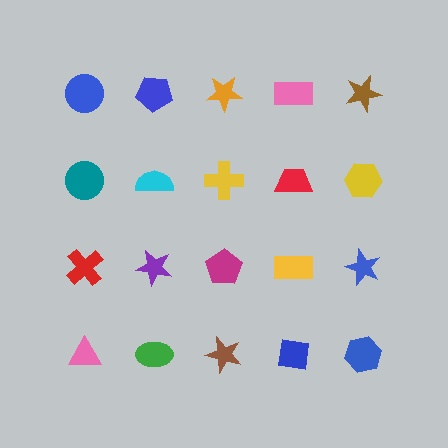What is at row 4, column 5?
A blue hexagon.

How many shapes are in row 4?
5 shapes.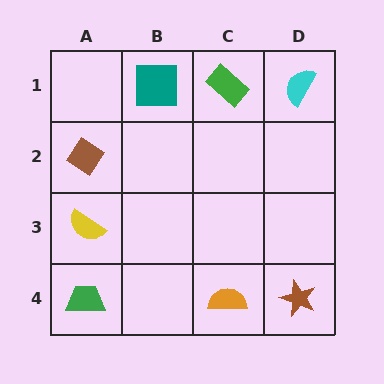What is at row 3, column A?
A yellow semicircle.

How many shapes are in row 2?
1 shape.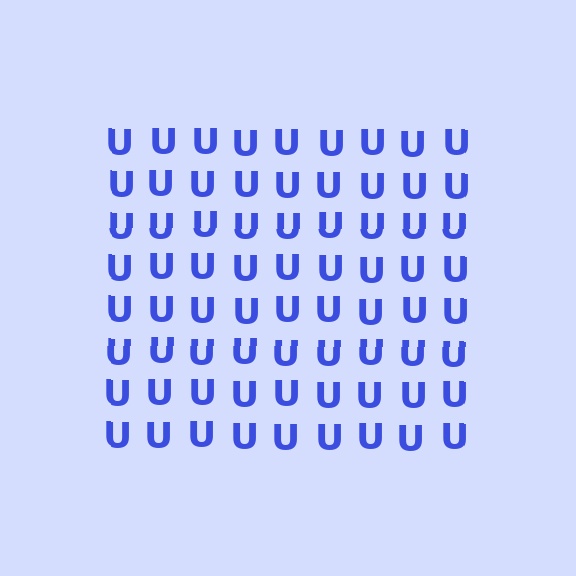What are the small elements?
The small elements are letter U's.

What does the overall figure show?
The overall figure shows a square.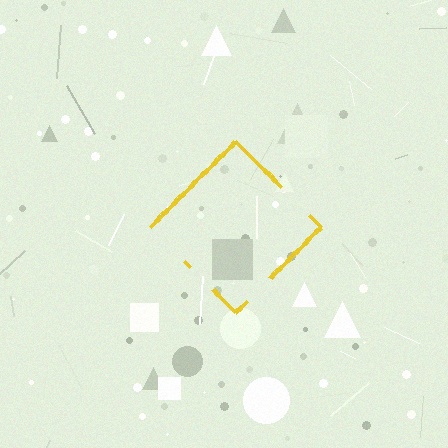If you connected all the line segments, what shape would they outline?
They would outline a diamond.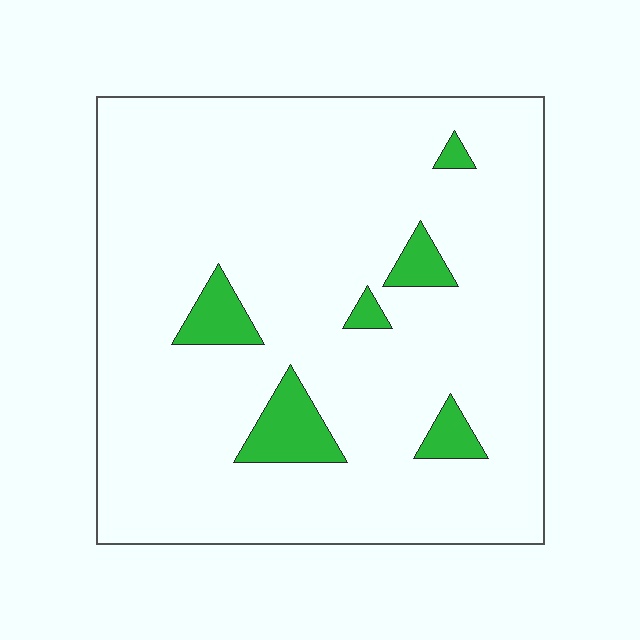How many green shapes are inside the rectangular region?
6.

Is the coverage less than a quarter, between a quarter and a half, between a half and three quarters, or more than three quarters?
Less than a quarter.